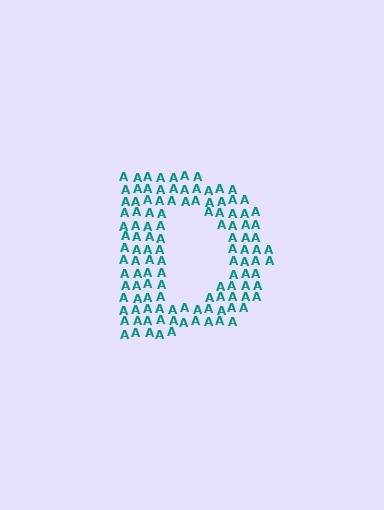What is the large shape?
The large shape is the letter D.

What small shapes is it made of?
It is made of small letter A's.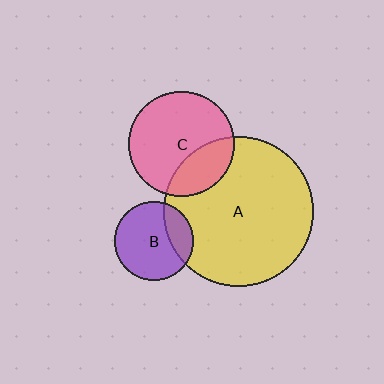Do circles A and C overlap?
Yes.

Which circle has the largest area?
Circle A (yellow).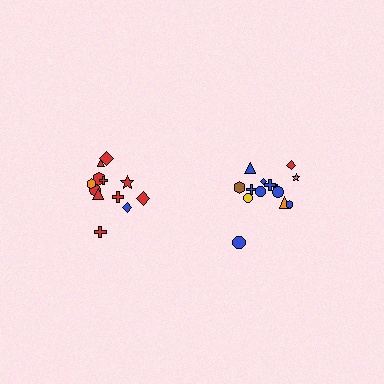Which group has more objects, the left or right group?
The right group.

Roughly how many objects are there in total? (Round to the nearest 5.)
Roughly 25 objects in total.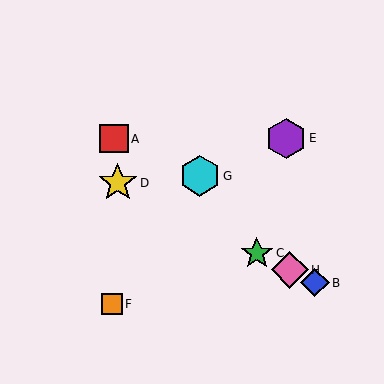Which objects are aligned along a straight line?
Objects B, C, D, H are aligned along a straight line.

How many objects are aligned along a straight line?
4 objects (B, C, D, H) are aligned along a straight line.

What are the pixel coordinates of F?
Object F is at (112, 304).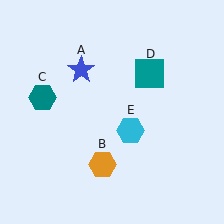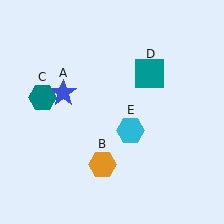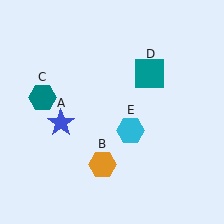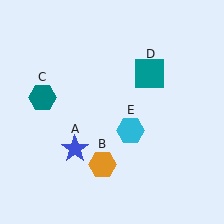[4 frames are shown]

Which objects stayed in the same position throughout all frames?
Orange hexagon (object B) and teal hexagon (object C) and teal square (object D) and cyan hexagon (object E) remained stationary.